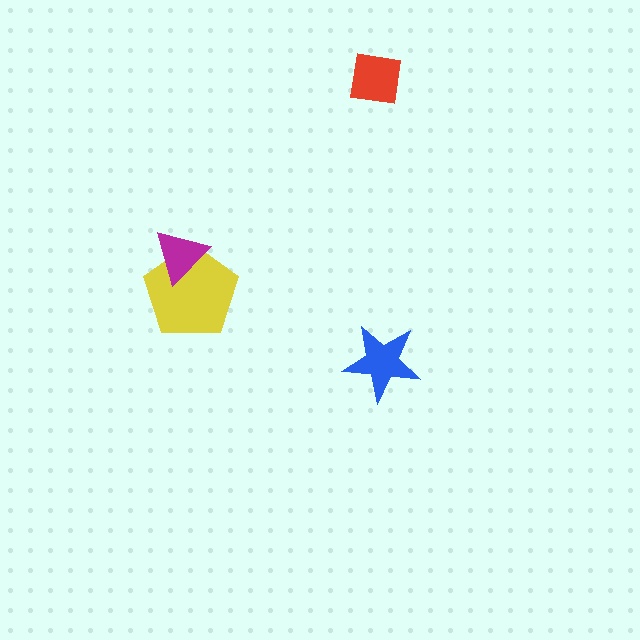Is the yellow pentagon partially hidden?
Yes, it is partially covered by another shape.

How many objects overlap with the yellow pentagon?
1 object overlaps with the yellow pentagon.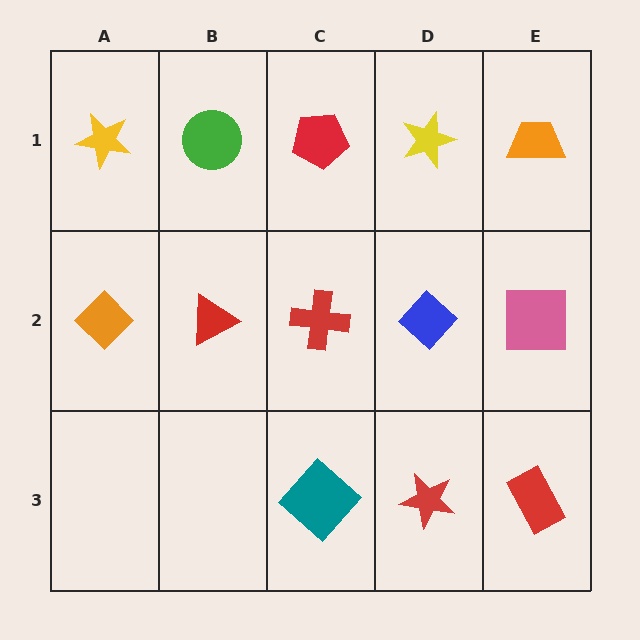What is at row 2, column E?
A pink square.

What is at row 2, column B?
A red triangle.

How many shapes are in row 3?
3 shapes.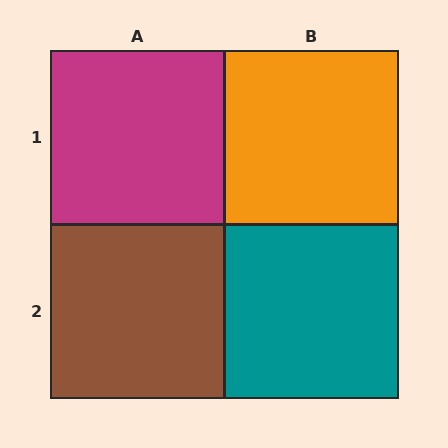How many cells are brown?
1 cell is brown.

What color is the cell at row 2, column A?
Brown.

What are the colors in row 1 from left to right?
Magenta, orange.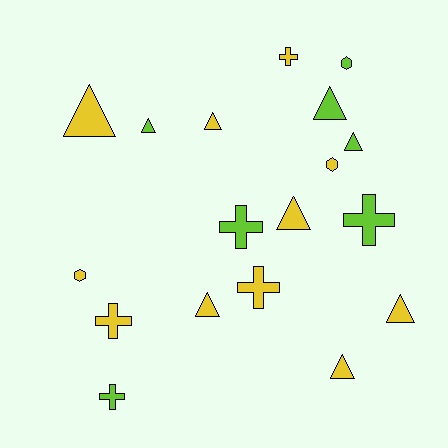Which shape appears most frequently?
Triangle, with 9 objects.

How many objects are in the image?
There are 18 objects.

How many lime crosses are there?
There are 3 lime crosses.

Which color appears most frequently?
Yellow, with 11 objects.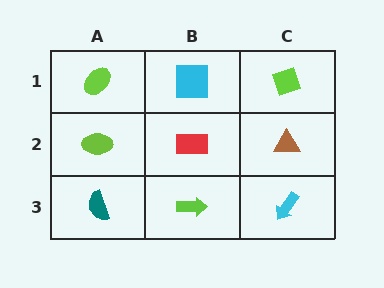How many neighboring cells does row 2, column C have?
3.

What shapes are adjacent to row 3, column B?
A red rectangle (row 2, column B), a teal semicircle (row 3, column A), a cyan arrow (row 3, column C).